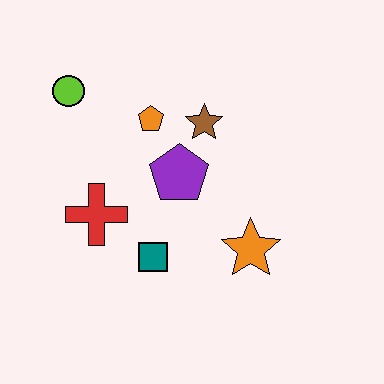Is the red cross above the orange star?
Yes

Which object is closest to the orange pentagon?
The brown star is closest to the orange pentagon.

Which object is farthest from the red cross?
The orange star is farthest from the red cross.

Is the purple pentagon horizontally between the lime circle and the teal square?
No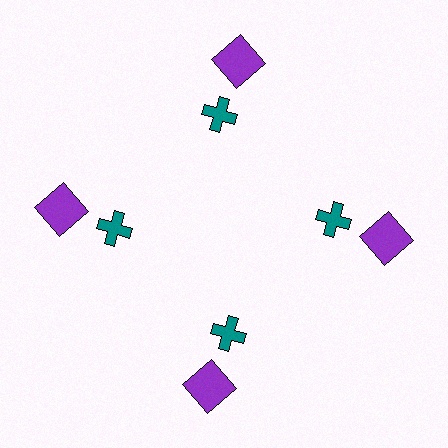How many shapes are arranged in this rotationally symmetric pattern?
There are 8 shapes, arranged in 4 groups of 2.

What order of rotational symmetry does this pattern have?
This pattern has 4-fold rotational symmetry.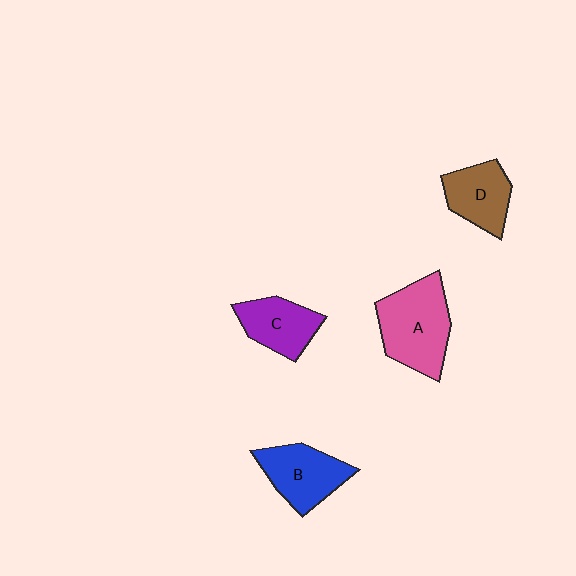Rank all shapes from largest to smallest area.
From largest to smallest: A (pink), B (blue), C (purple), D (brown).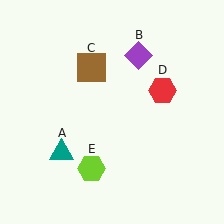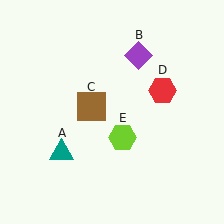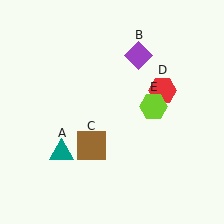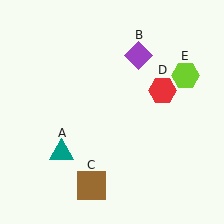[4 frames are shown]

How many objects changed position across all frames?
2 objects changed position: brown square (object C), lime hexagon (object E).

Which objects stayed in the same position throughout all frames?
Teal triangle (object A) and purple diamond (object B) and red hexagon (object D) remained stationary.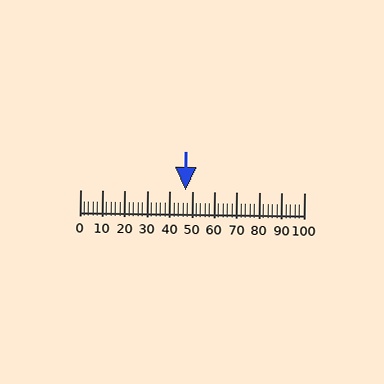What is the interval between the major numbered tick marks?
The major tick marks are spaced 10 units apart.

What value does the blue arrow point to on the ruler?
The blue arrow points to approximately 47.